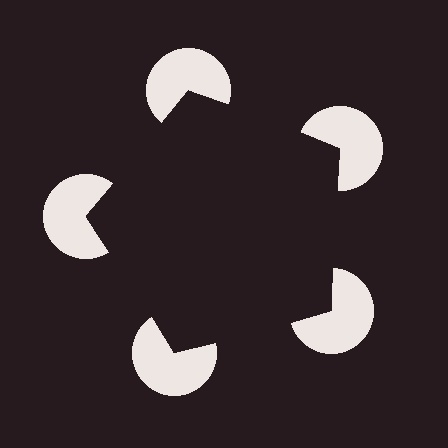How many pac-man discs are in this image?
There are 5 — one at each vertex of the illusory pentagon.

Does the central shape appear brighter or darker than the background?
It typically appears slightly darker than the background, even though no actual brightness change is drawn.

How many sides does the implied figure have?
5 sides.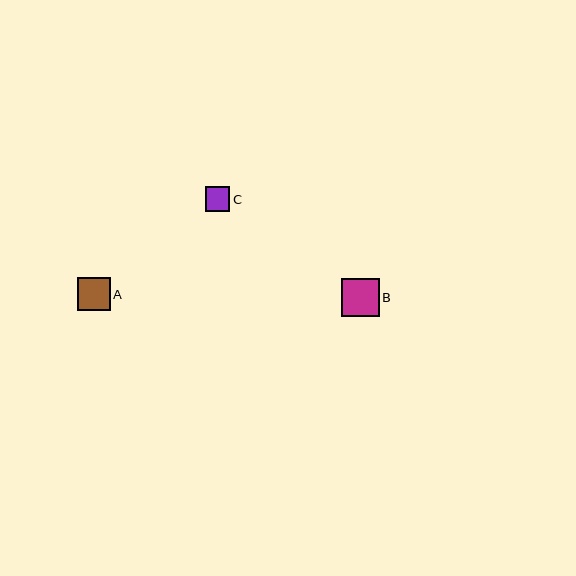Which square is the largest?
Square B is the largest with a size of approximately 38 pixels.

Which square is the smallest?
Square C is the smallest with a size of approximately 25 pixels.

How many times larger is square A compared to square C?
Square A is approximately 1.3 times the size of square C.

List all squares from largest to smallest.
From largest to smallest: B, A, C.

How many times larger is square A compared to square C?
Square A is approximately 1.3 times the size of square C.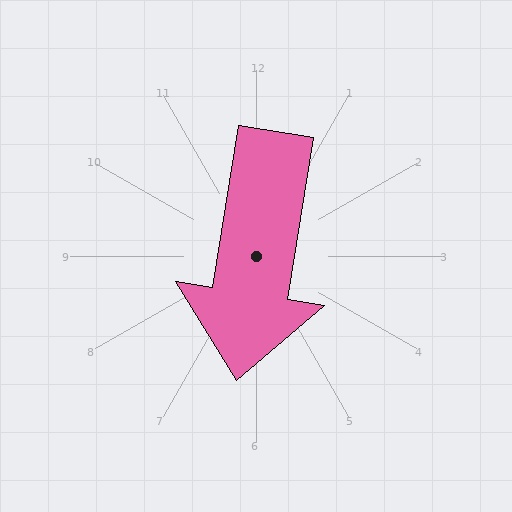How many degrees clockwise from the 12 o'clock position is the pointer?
Approximately 189 degrees.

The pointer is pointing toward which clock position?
Roughly 6 o'clock.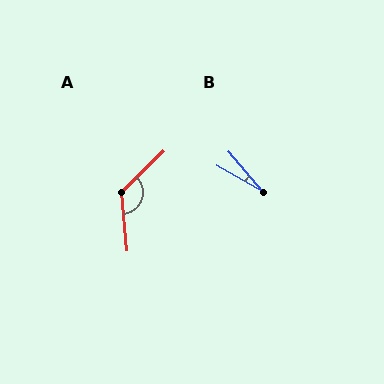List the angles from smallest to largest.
B (19°), A (129°).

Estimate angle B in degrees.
Approximately 19 degrees.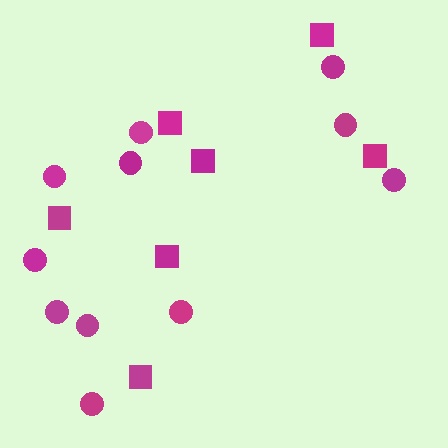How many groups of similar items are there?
There are 2 groups: one group of circles (11) and one group of squares (7).